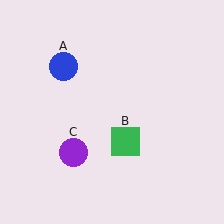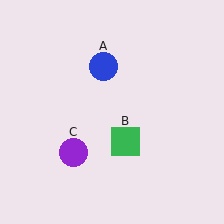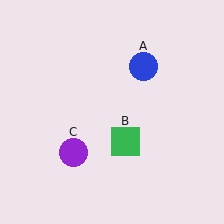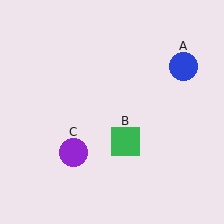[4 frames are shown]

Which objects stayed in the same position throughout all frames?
Green square (object B) and purple circle (object C) remained stationary.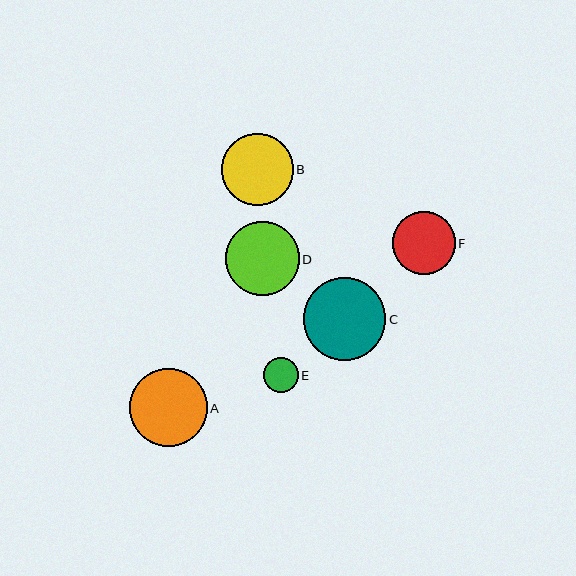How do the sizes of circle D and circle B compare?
Circle D and circle B are approximately the same size.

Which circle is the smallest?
Circle E is the smallest with a size of approximately 35 pixels.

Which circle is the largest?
Circle C is the largest with a size of approximately 82 pixels.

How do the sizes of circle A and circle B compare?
Circle A and circle B are approximately the same size.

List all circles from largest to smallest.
From largest to smallest: C, A, D, B, F, E.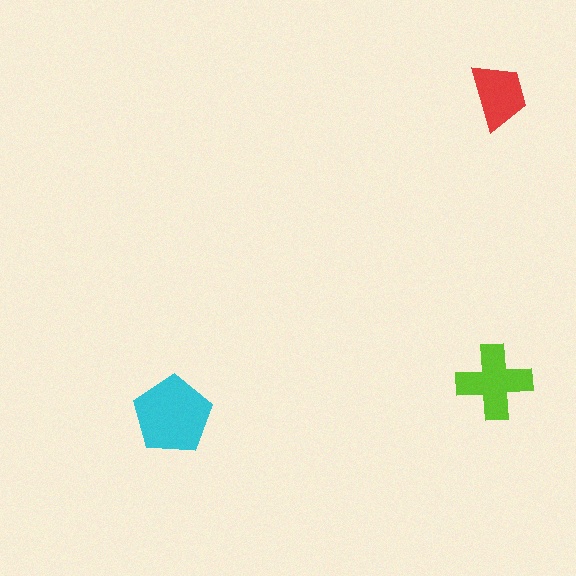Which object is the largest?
The cyan pentagon.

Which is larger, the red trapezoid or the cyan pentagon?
The cyan pentagon.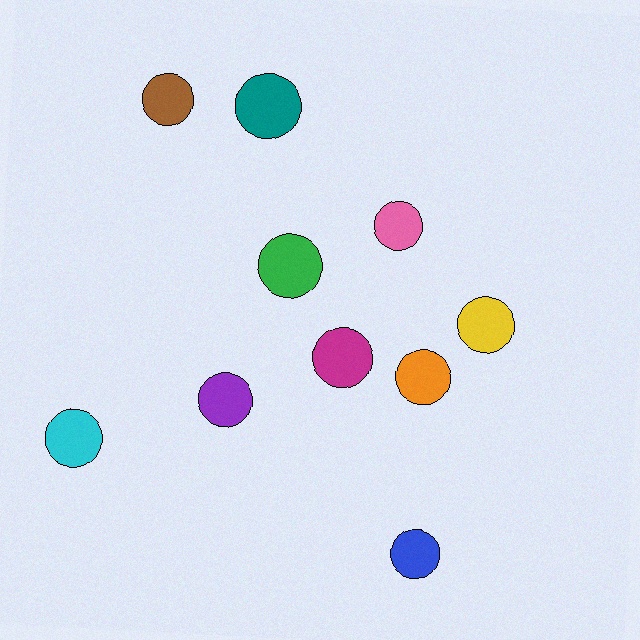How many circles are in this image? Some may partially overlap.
There are 10 circles.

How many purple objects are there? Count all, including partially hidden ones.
There is 1 purple object.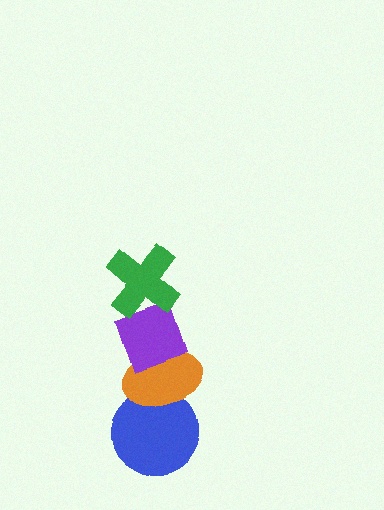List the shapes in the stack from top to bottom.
From top to bottom: the green cross, the purple diamond, the orange ellipse, the blue circle.